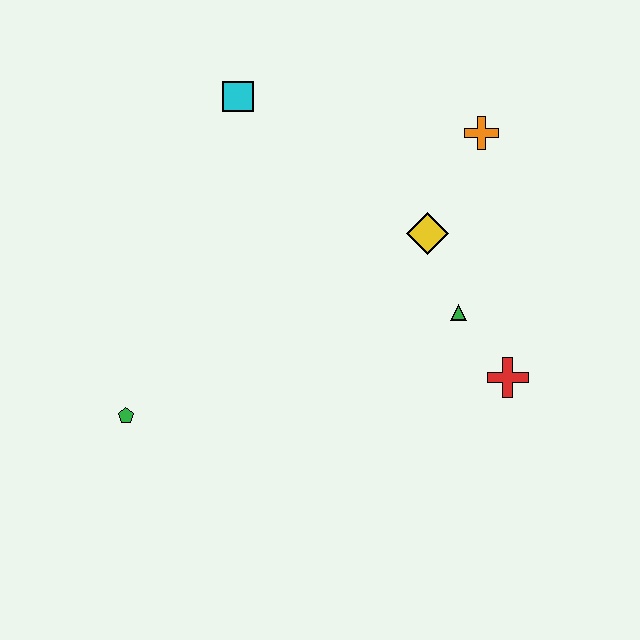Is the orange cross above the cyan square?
No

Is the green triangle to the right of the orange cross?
No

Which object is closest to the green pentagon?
The cyan square is closest to the green pentagon.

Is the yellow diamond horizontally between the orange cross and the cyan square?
Yes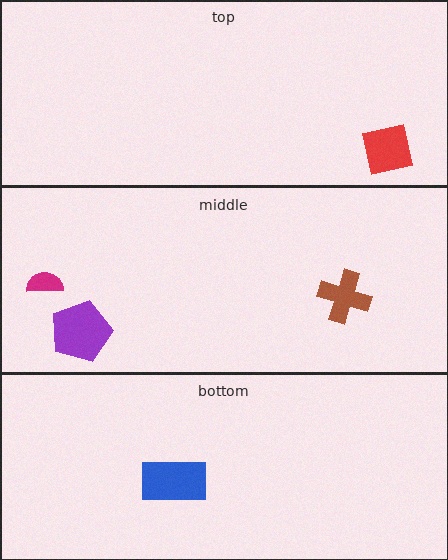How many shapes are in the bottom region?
1.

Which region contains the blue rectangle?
The bottom region.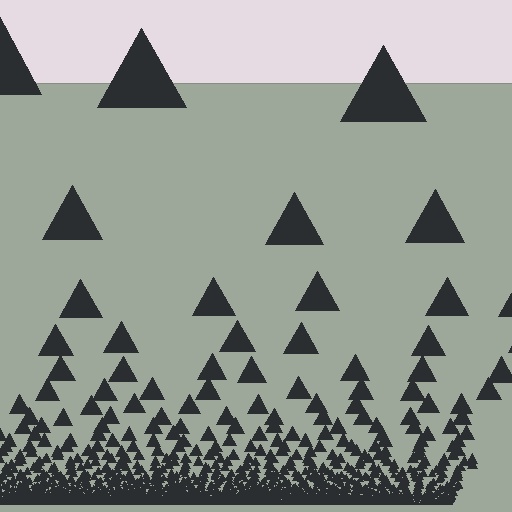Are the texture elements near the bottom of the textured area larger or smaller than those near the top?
Smaller. The gradient is inverted — elements near the bottom are smaller and denser.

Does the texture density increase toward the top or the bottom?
Density increases toward the bottom.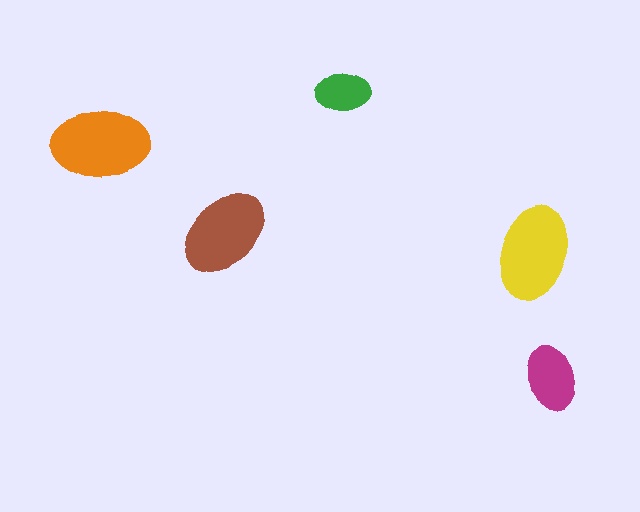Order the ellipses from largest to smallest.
the orange one, the yellow one, the brown one, the magenta one, the green one.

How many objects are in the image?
There are 5 objects in the image.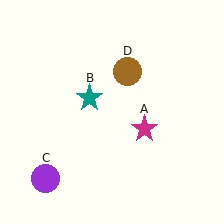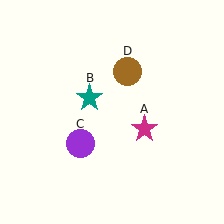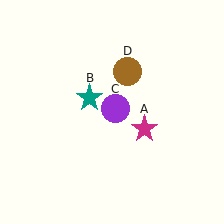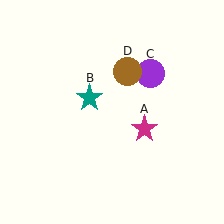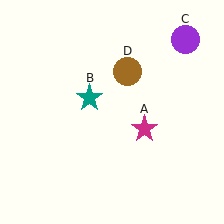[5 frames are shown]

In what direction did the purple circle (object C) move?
The purple circle (object C) moved up and to the right.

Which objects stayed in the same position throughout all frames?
Magenta star (object A) and teal star (object B) and brown circle (object D) remained stationary.